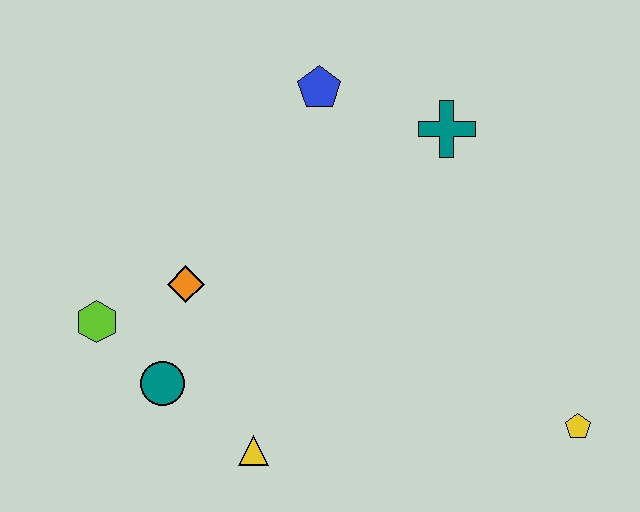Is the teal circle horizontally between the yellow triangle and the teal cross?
No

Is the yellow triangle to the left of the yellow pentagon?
Yes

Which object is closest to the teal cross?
The blue pentagon is closest to the teal cross.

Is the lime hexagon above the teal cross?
No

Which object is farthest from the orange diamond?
The yellow pentagon is farthest from the orange diamond.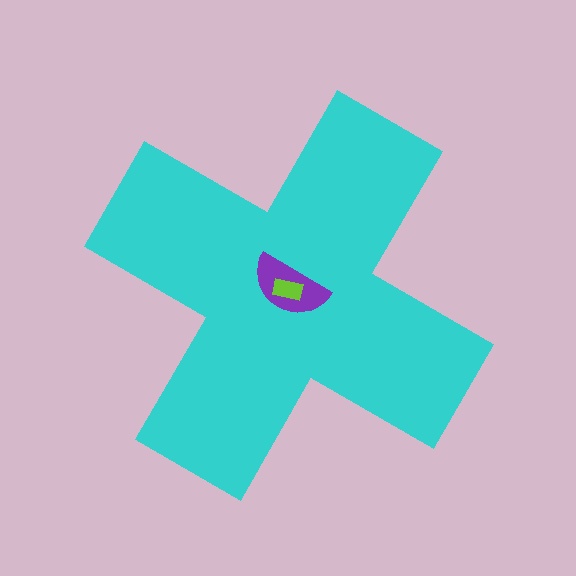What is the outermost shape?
The cyan cross.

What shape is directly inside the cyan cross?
The purple semicircle.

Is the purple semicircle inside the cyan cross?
Yes.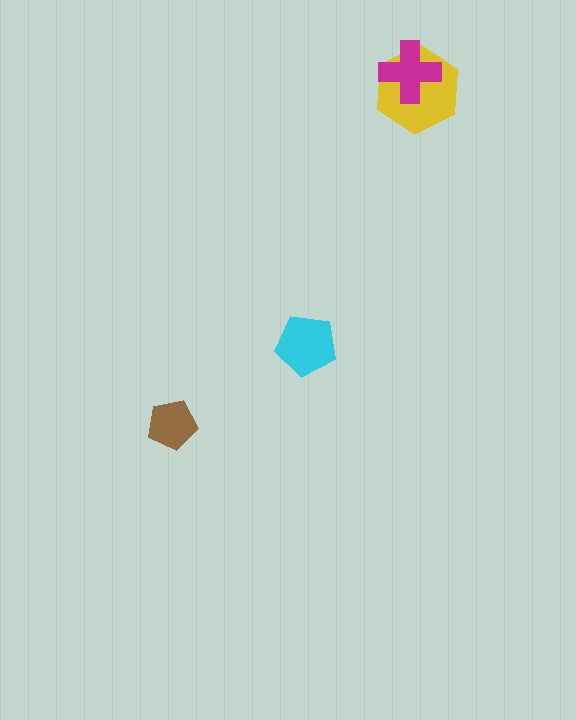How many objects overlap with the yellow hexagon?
1 object overlaps with the yellow hexagon.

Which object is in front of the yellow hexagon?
The magenta cross is in front of the yellow hexagon.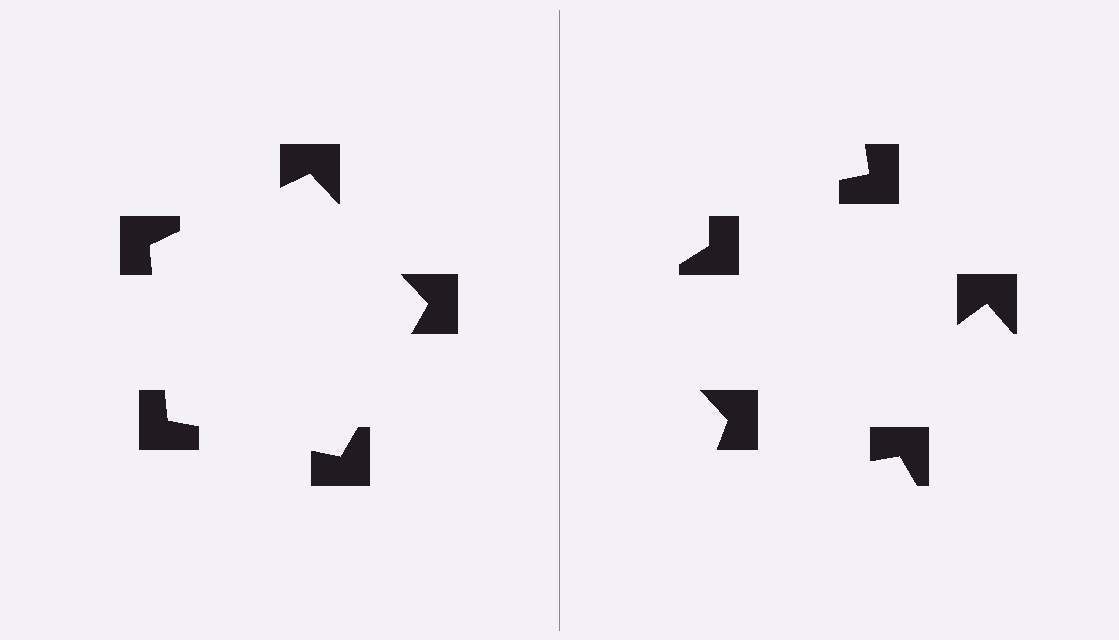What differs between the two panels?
The notched squares are positioned identically on both sides; only the wedge orientations differ. On the left they align to a pentagon; on the right they are misaligned.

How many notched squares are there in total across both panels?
10 — 5 on each side.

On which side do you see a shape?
An illusory pentagon appears on the left side. On the right side the wedge cuts are rotated, so no coherent shape forms.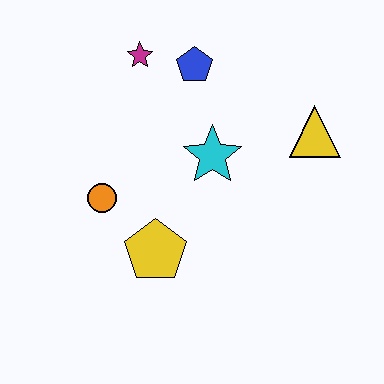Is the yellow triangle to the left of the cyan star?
No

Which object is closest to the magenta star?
The blue pentagon is closest to the magenta star.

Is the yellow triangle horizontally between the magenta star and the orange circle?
No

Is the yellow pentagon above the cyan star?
No